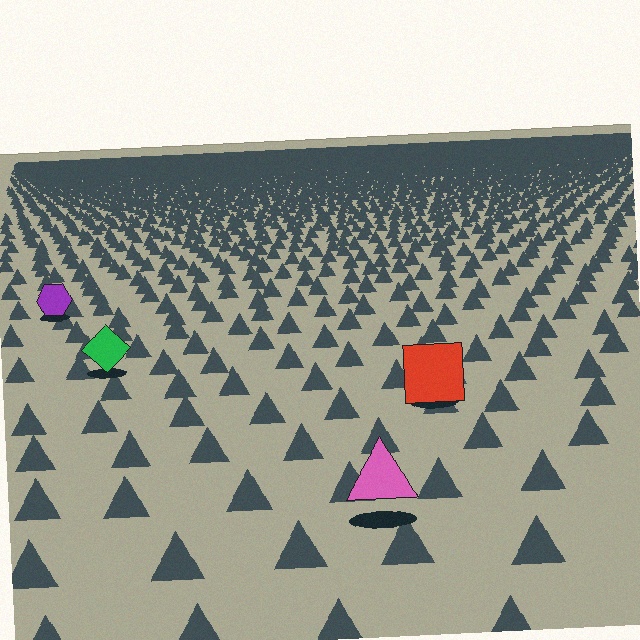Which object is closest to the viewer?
The pink triangle is closest. The texture marks near it are larger and more spread out.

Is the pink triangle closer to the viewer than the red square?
Yes. The pink triangle is closer — you can tell from the texture gradient: the ground texture is coarser near it.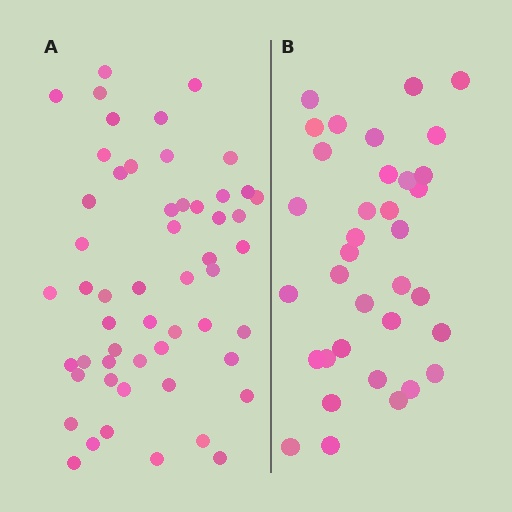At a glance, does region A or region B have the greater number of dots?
Region A (the left region) has more dots.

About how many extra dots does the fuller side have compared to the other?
Region A has approximately 20 more dots than region B.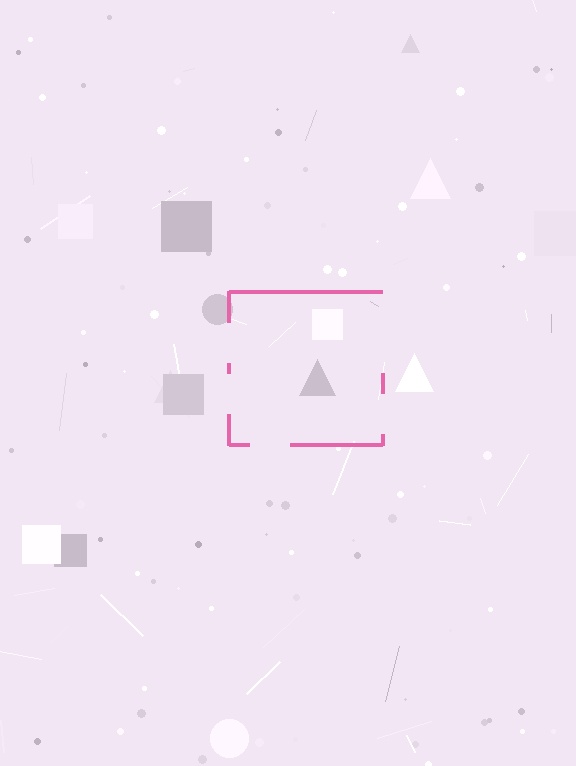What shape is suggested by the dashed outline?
The dashed outline suggests a square.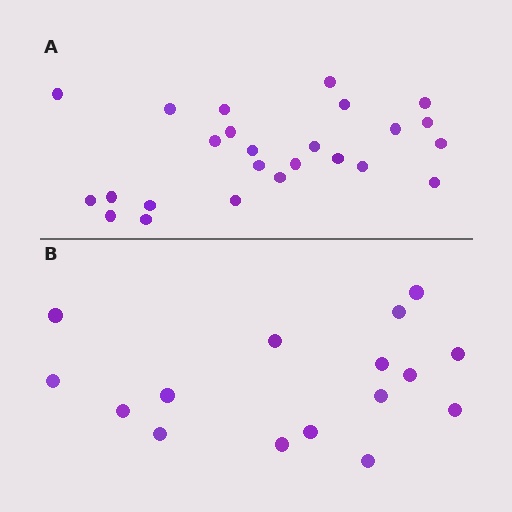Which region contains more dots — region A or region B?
Region A (the top region) has more dots.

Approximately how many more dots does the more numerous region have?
Region A has roughly 8 or so more dots than region B.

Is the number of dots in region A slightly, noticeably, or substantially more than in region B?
Region A has substantially more. The ratio is roughly 1.6 to 1.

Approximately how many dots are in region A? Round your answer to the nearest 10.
About 20 dots. (The exact count is 25, which rounds to 20.)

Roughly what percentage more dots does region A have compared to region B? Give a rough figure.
About 55% more.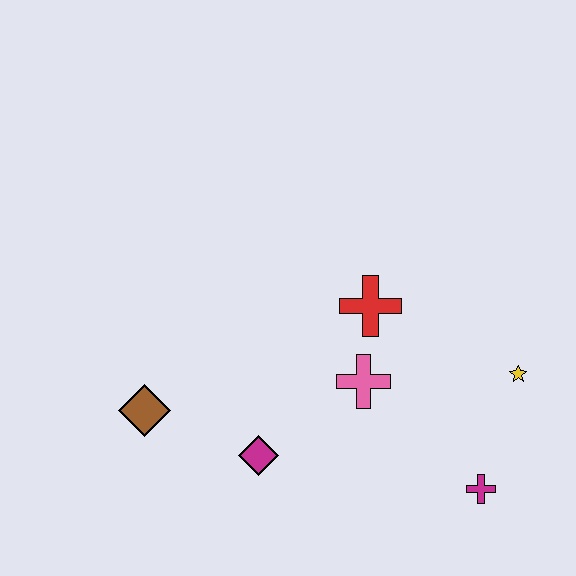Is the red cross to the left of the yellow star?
Yes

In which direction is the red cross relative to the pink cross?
The red cross is above the pink cross.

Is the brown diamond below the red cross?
Yes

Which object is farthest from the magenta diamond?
The yellow star is farthest from the magenta diamond.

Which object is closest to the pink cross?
The red cross is closest to the pink cross.